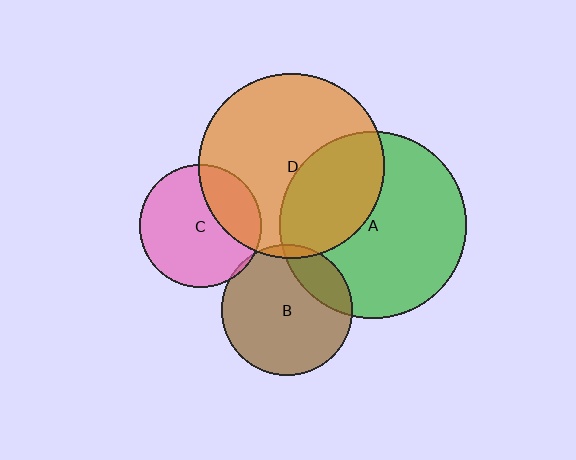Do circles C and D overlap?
Yes.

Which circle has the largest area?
Circle A (green).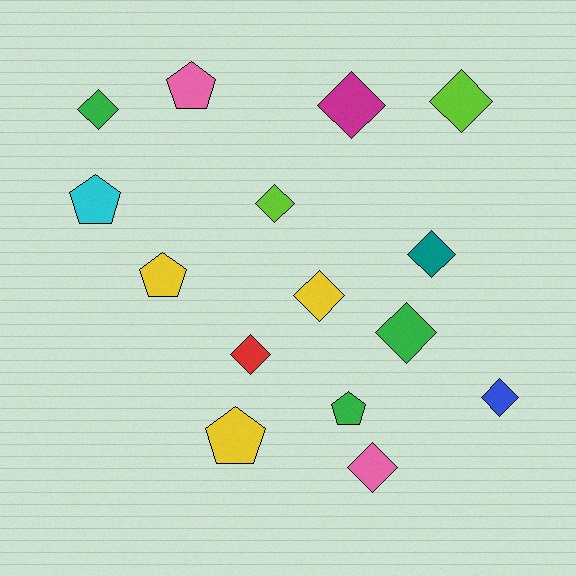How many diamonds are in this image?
There are 10 diamonds.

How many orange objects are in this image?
There are no orange objects.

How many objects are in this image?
There are 15 objects.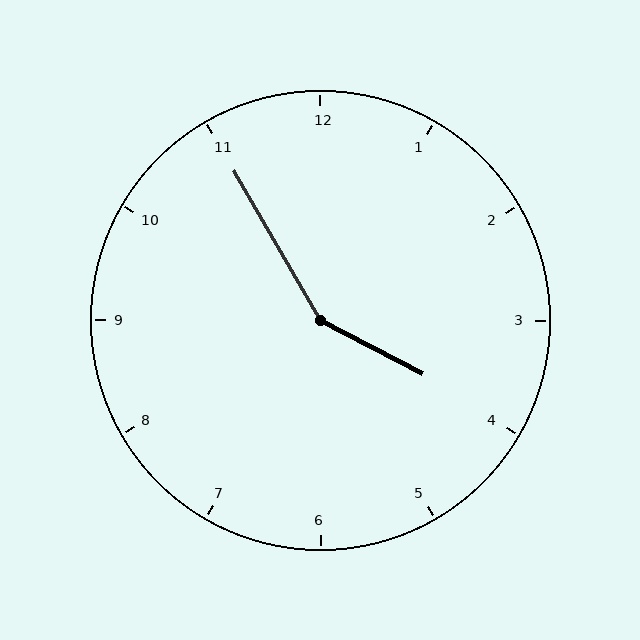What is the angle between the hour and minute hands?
Approximately 148 degrees.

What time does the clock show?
3:55.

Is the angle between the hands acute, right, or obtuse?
It is obtuse.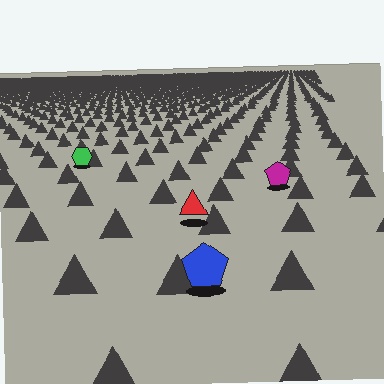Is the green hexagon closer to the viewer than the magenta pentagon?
No. The magenta pentagon is closer — you can tell from the texture gradient: the ground texture is coarser near it.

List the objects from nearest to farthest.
From nearest to farthest: the blue pentagon, the red triangle, the magenta pentagon, the green hexagon.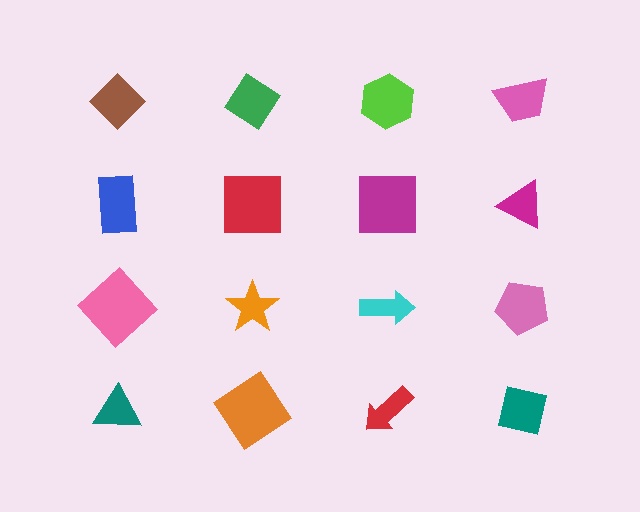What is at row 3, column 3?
A cyan arrow.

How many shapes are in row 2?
4 shapes.